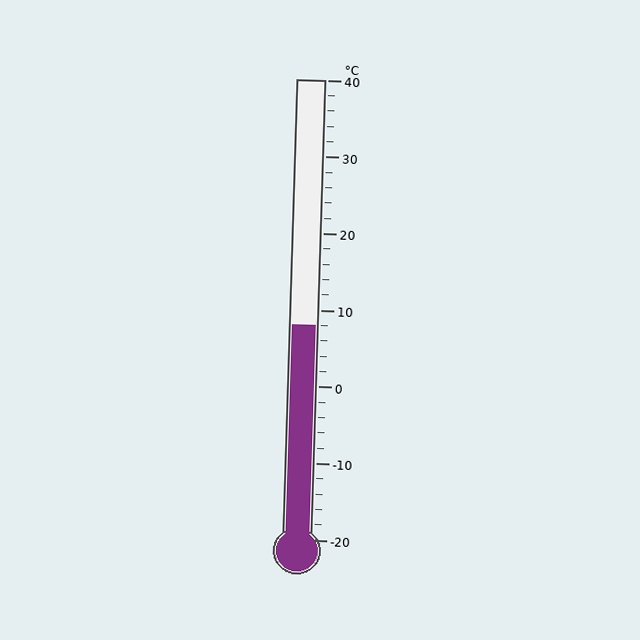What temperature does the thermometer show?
The thermometer shows approximately 8°C.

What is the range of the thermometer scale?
The thermometer scale ranges from -20°C to 40°C.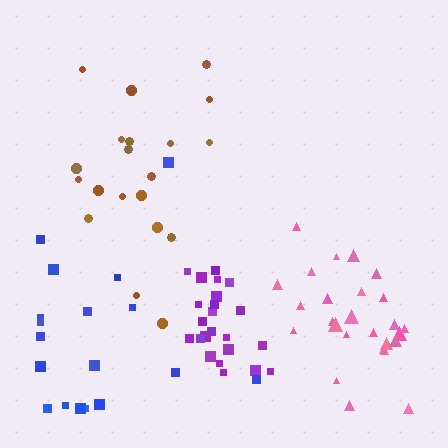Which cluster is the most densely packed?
Purple.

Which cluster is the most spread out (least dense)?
Blue.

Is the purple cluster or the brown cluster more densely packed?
Purple.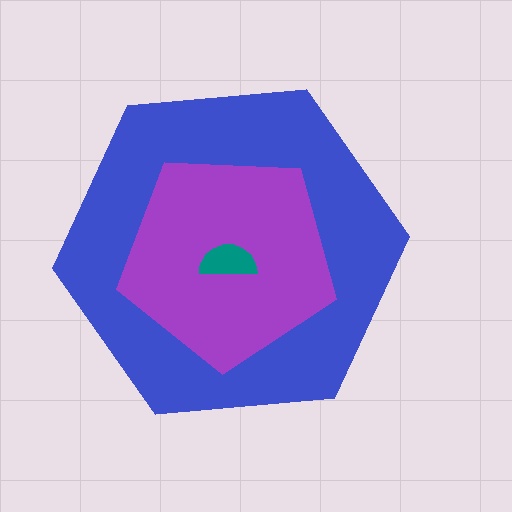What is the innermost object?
The teal semicircle.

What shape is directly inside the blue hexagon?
The purple pentagon.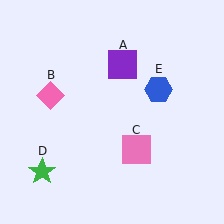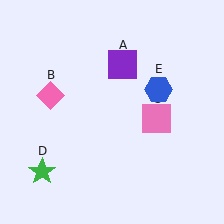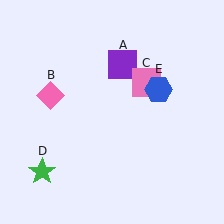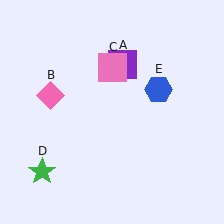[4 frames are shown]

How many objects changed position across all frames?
1 object changed position: pink square (object C).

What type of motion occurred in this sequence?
The pink square (object C) rotated counterclockwise around the center of the scene.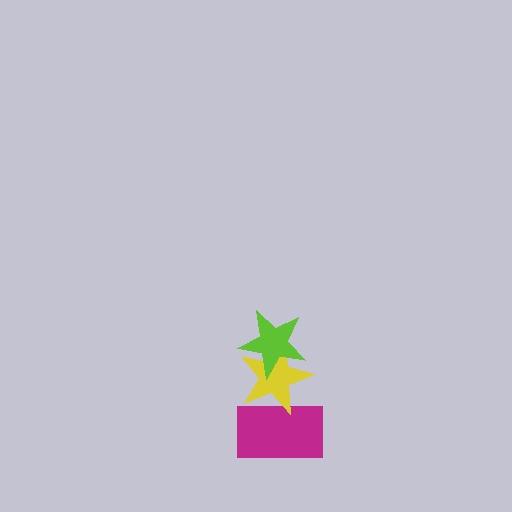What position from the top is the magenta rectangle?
The magenta rectangle is 3rd from the top.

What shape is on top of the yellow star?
The lime star is on top of the yellow star.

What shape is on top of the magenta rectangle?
The yellow star is on top of the magenta rectangle.